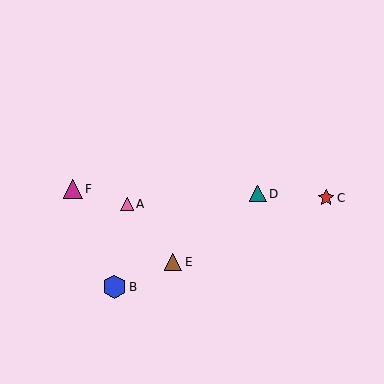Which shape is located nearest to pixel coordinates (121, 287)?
The blue hexagon (labeled B) at (115, 287) is nearest to that location.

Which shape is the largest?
The blue hexagon (labeled B) is the largest.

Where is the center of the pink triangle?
The center of the pink triangle is at (127, 204).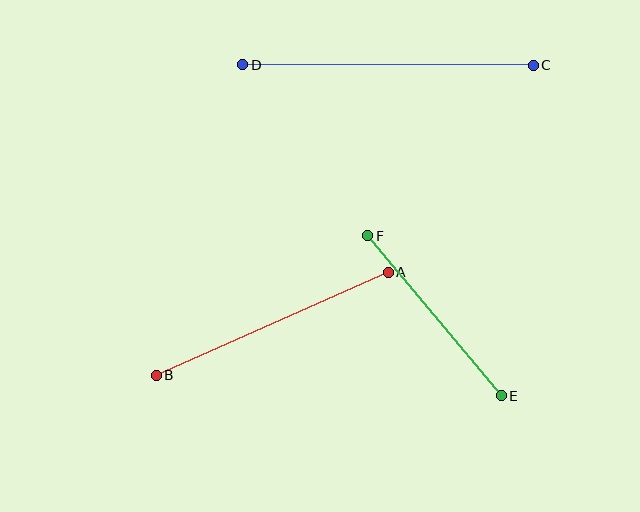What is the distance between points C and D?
The distance is approximately 290 pixels.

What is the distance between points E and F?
The distance is approximately 208 pixels.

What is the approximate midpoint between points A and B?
The midpoint is at approximately (272, 324) pixels.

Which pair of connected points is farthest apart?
Points C and D are farthest apart.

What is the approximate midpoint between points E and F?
The midpoint is at approximately (434, 316) pixels.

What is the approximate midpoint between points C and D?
The midpoint is at approximately (388, 65) pixels.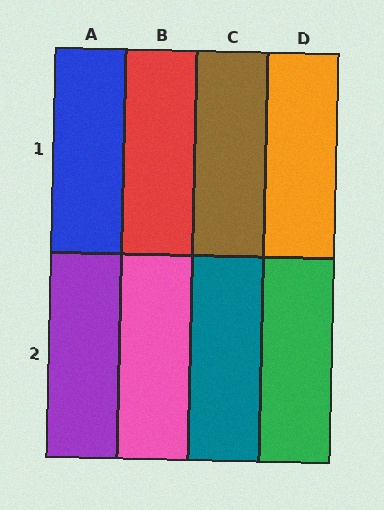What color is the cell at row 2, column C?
Teal.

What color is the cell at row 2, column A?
Purple.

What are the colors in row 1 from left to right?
Blue, red, brown, orange.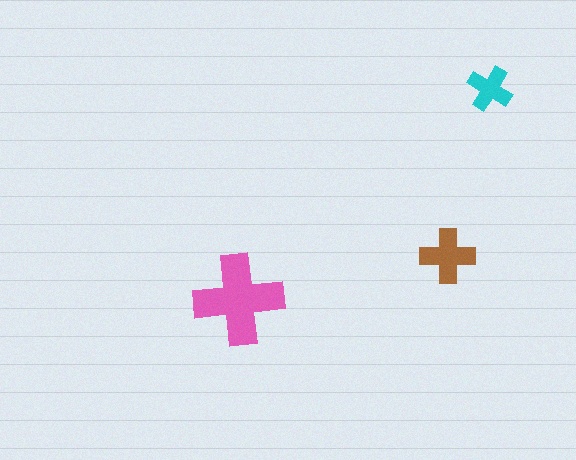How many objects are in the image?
There are 3 objects in the image.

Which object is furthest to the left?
The pink cross is leftmost.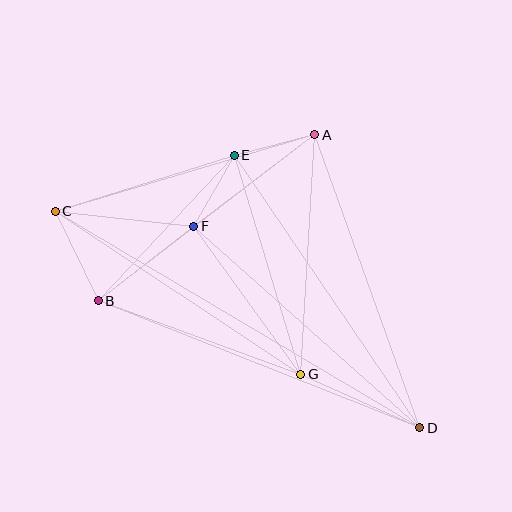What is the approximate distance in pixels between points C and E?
The distance between C and E is approximately 187 pixels.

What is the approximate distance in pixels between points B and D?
The distance between B and D is approximately 346 pixels.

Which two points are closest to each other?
Points E and F are closest to each other.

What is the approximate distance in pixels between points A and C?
The distance between A and C is approximately 270 pixels.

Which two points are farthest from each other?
Points C and D are farthest from each other.